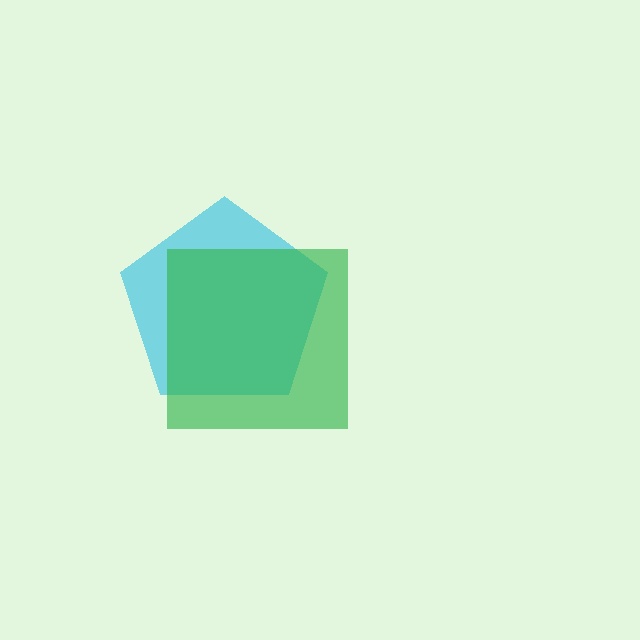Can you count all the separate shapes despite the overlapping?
Yes, there are 2 separate shapes.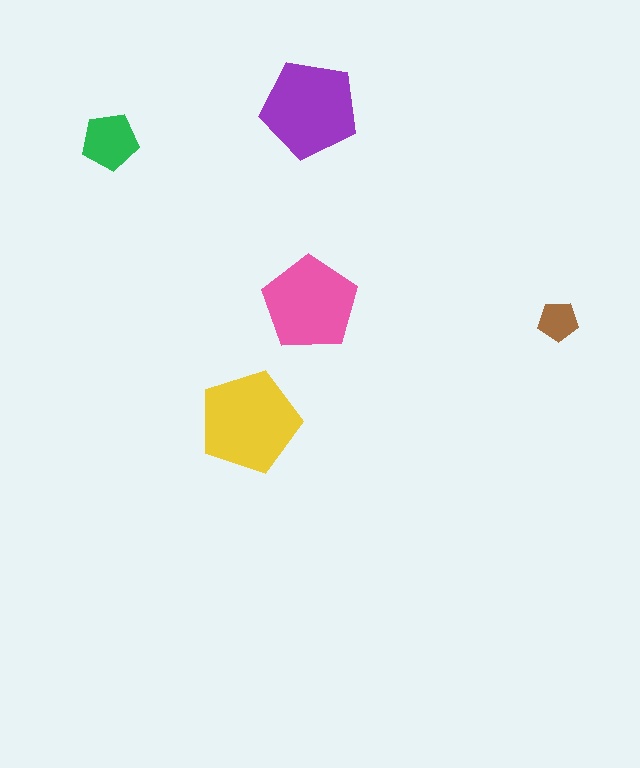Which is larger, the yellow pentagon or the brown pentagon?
The yellow one.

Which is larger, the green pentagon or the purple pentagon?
The purple one.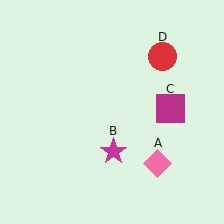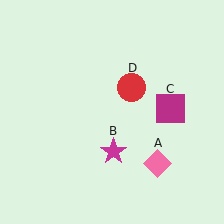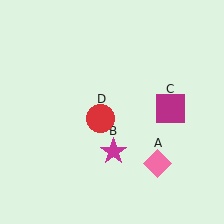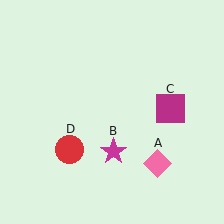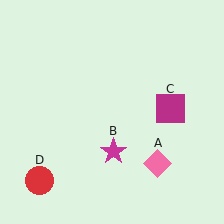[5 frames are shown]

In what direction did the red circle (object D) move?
The red circle (object D) moved down and to the left.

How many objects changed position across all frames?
1 object changed position: red circle (object D).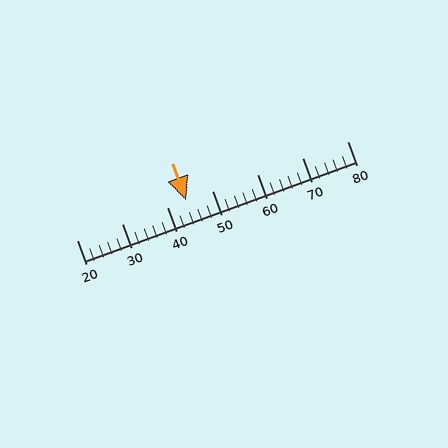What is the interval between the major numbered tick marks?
The major tick marks are spaced 10 units apart.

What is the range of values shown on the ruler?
The ruler shows values from 20 to 80.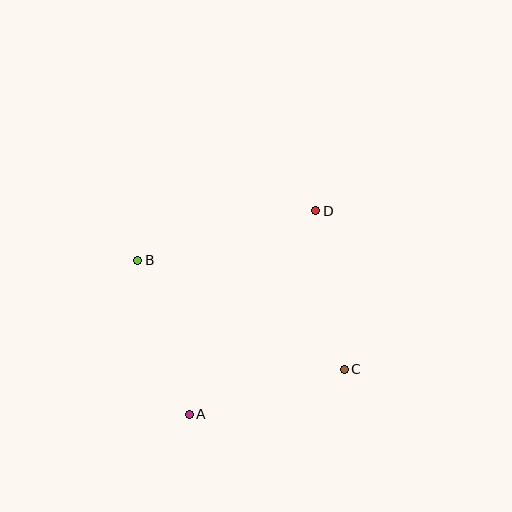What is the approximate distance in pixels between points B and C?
The distance between B and C is approximately 233 pixels.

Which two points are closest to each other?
Points C and D are closest to each other.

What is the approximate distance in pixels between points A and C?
The distance between A and C is approximately 161 pixels.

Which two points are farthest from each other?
Points A and D are farthest from each other.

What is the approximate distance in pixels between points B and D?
The distance between B and D is approximately 185 pixels.